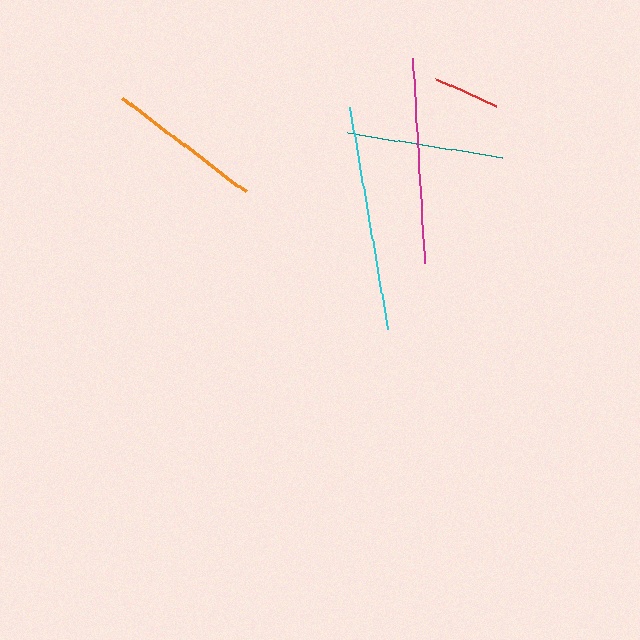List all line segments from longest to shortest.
From longest to shortest: cyan, magenta, teal, orange, red.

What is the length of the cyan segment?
The cyan segment is approximately 224 pixels long.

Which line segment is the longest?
The cyan line is the longest at approximately 224 pixels.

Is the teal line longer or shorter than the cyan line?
The cyan line is longer than the teal line.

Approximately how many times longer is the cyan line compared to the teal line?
The cyan line is approximately 1.4 times the length of the teal line.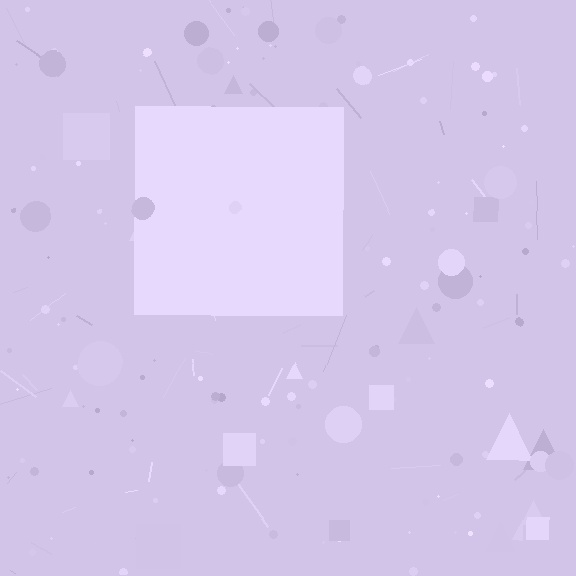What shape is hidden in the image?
A square is hidden in the image.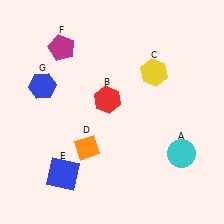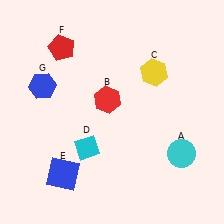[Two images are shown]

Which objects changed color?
D changed from orange to cyan. F changed from magenta to red.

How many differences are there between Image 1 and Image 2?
There are 2 differences between the two images.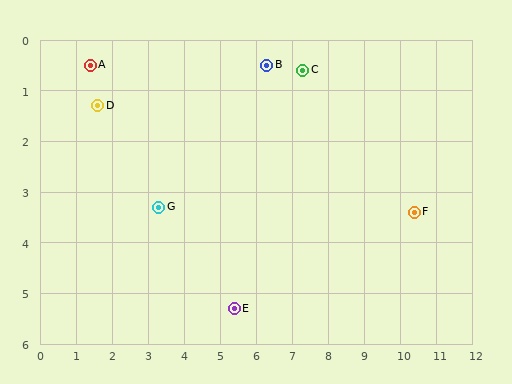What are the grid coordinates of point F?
Point F is at approximately (10.4, 3.4).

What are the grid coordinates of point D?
Point D is at approximately (1.6, 1.3).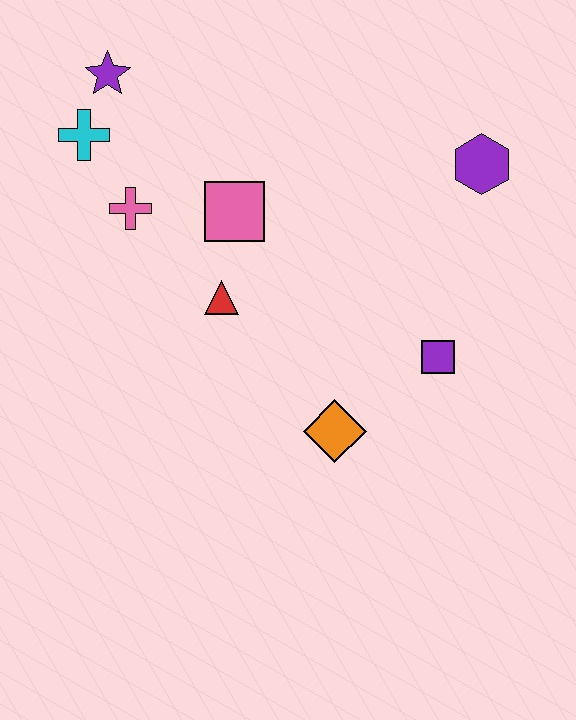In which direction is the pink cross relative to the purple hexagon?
The pink cross is to the left of the purple hexagon.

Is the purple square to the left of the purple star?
No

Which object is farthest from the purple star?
The purple square is farthest from the purple star.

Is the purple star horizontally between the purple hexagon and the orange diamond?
No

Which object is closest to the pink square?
The red triangle is closest to the pink square.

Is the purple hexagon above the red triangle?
Yes